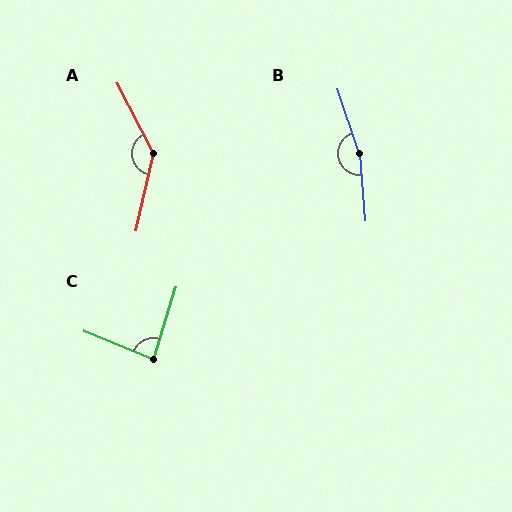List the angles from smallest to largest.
C (85°), A (140°), B (166°).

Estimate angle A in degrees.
Approximately 140 degrees.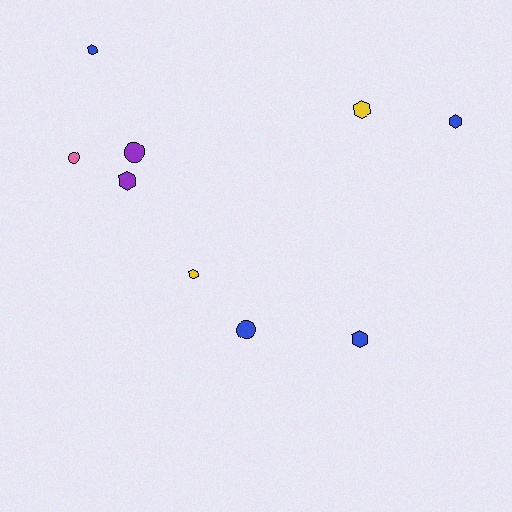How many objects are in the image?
There are 9 objects.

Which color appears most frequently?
Blue, with 4 objects.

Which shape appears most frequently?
Hexagon, with 6 objects.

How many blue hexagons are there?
There are 3 blue hexagons.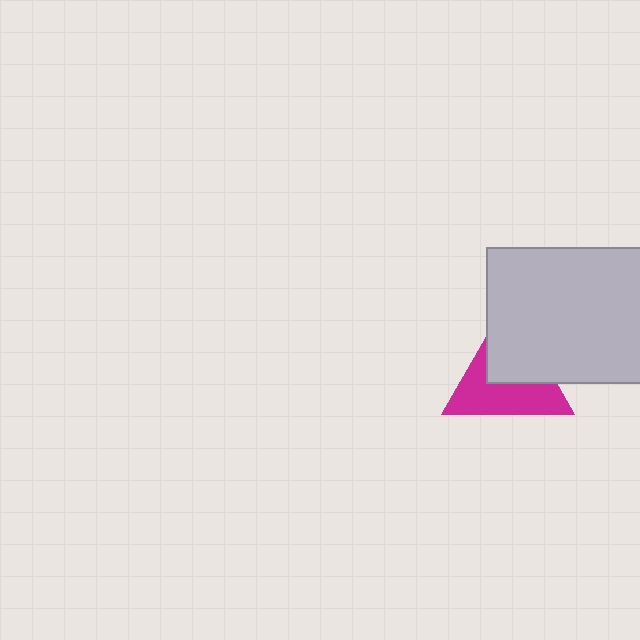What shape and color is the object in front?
The object in front is a light gray rectangle.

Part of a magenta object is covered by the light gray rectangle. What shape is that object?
It is a triangle.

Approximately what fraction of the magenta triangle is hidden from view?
Roughly 45% of the magenta triangle is hidden behind the light gray rectangle.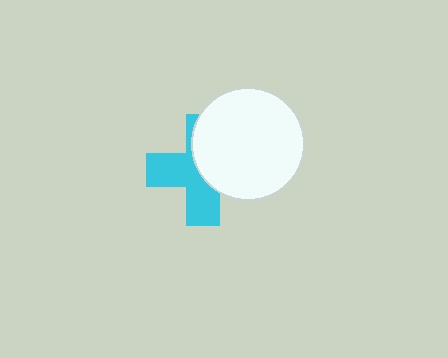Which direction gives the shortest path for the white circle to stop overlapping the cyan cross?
Moving right gives the shortest separation.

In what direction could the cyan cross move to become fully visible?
The cyan cross could move left. That would shift it out from behind the white circle entirely.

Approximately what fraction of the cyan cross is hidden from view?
Roughly 48% of the cyan cross is hidden behind the white circle.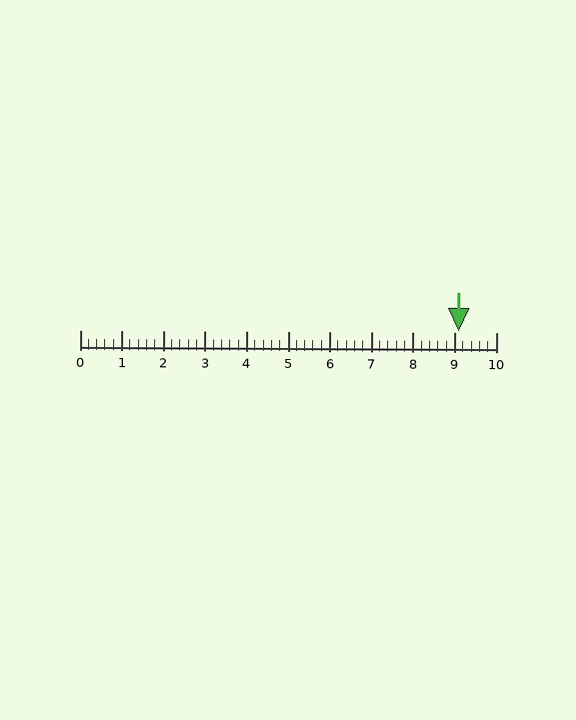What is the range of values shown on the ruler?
The ruler shows values from 0 to 10.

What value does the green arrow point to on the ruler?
The green arrow points to approximately 9.1.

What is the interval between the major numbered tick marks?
The major tick marks are spaced 1 units apart.